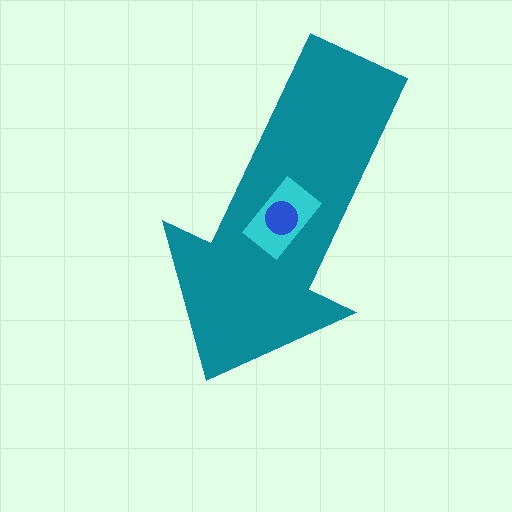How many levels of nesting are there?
3.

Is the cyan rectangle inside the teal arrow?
Yes.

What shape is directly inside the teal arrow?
The cyan rectangle.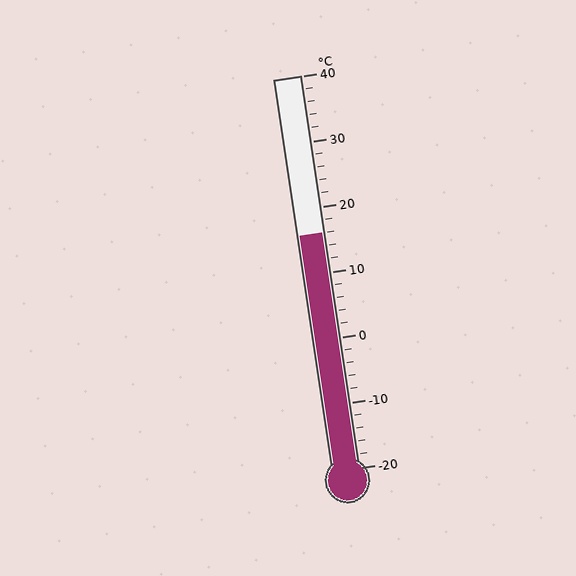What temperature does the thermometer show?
The thermometer shows approximately 16°C.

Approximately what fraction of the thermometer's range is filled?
The thermometer is filled to approximately 60% of its range.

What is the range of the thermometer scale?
The thermometer scale ranges from -20°C to 40°C.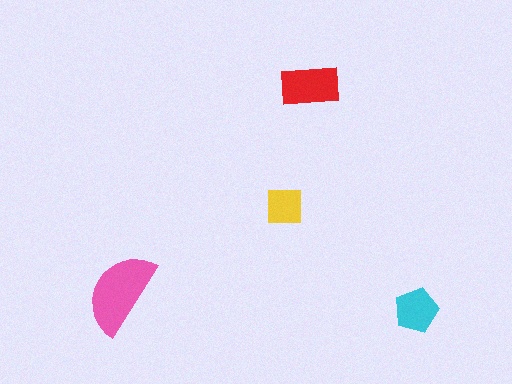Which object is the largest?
The pink semicircle.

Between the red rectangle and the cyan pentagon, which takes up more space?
The red rectangle.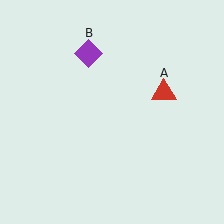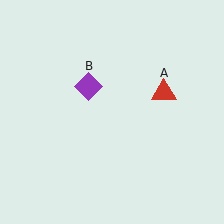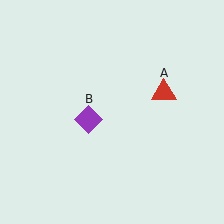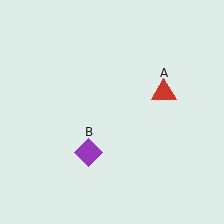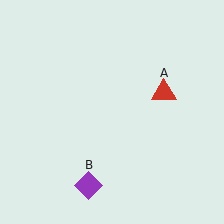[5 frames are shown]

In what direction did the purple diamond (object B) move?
The purple diamond (object B) moved down.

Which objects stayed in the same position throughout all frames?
Red triangle (object A) remained stationary.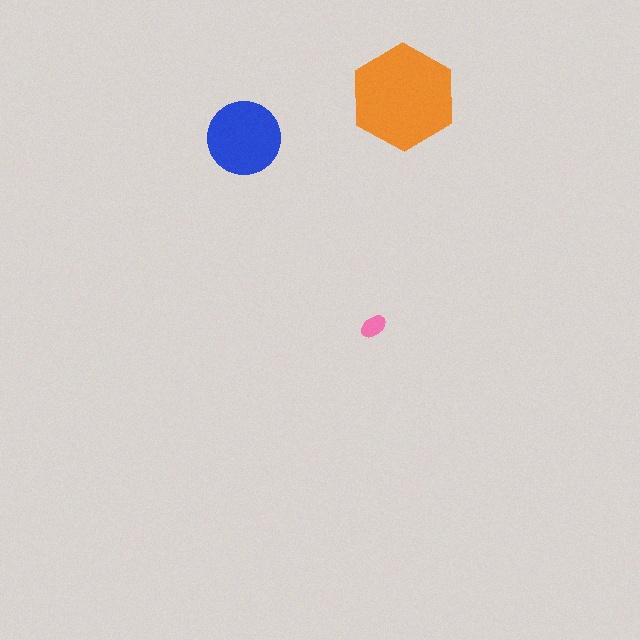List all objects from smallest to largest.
The pink ellipse, the blue circle, the orange hexagon.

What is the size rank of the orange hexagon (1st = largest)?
1st.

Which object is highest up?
The orange hexagon is topmost.